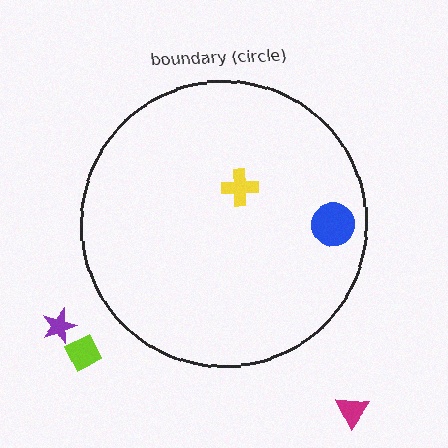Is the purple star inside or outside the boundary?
Outside.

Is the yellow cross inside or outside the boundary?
Inside.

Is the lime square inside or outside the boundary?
Outside.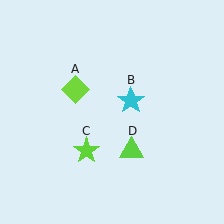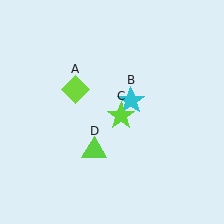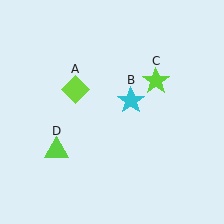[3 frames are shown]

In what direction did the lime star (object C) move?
The lime star (object C) moved up and to the right.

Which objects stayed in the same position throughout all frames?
Lime diamond (object A) and cyan star (object B) remained stationary.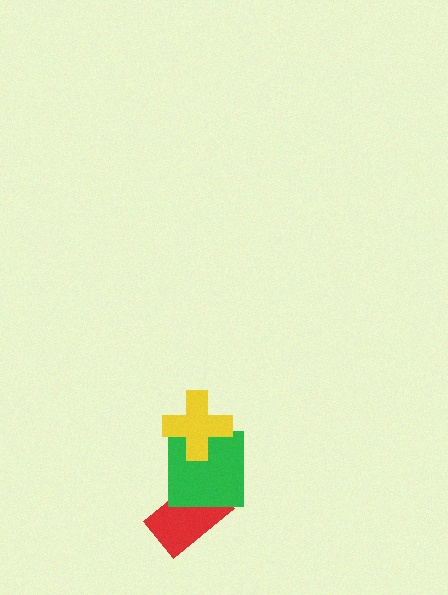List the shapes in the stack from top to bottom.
From top to bottom: the yellow cross, the green square, the red rectangle.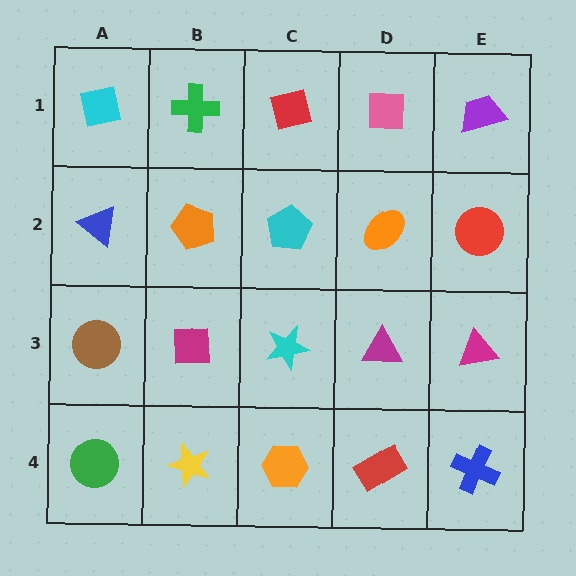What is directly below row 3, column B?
A yellow star.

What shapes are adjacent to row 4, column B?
A magenta square (row 3, column B), a green circle (row 4, column A), an orange hexagon (row 4, column C).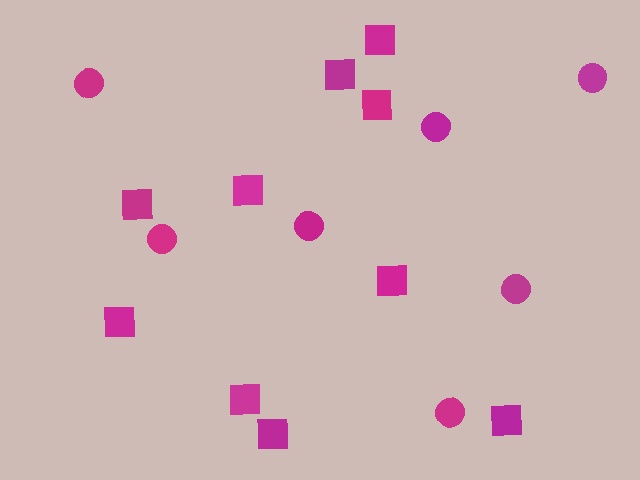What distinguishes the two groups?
There are 2 groups: one group of circles (7) and one group of squares (10).